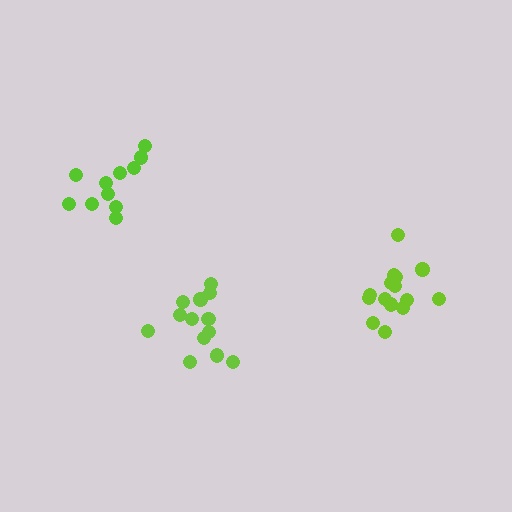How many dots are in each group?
Group 1: 11 dots, Group 2: 14 dots, Group 3: 15 dots (40 total).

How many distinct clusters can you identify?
There are 3 distinct clusters.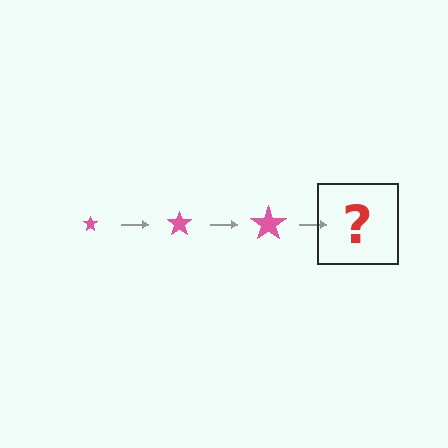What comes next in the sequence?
The next element should be a pink star, larger than the previous one.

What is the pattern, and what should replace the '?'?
The pattern is that the star gets progressively larger each step. The '?' should be a pink star, larger than the previous one.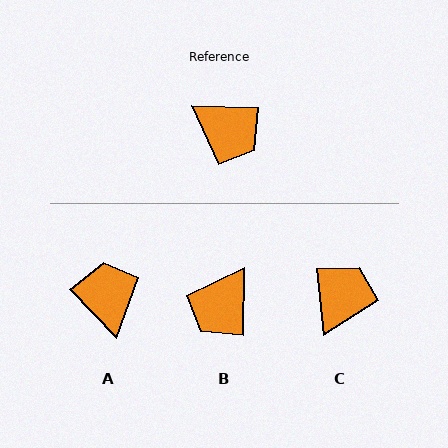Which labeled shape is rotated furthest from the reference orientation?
A, about 135 degrees away.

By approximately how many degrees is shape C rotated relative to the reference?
Approximately 98 degrees counter-clockwise.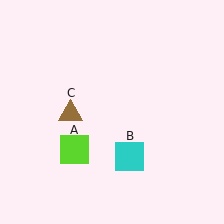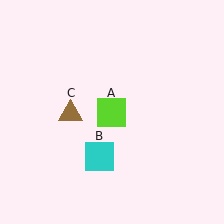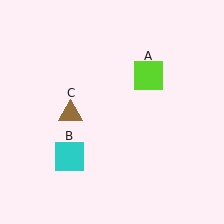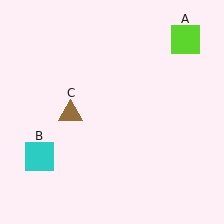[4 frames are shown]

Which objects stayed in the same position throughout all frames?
Brown triangle (object C) remained stationary.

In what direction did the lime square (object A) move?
The lime square (object A) moved up and to the right.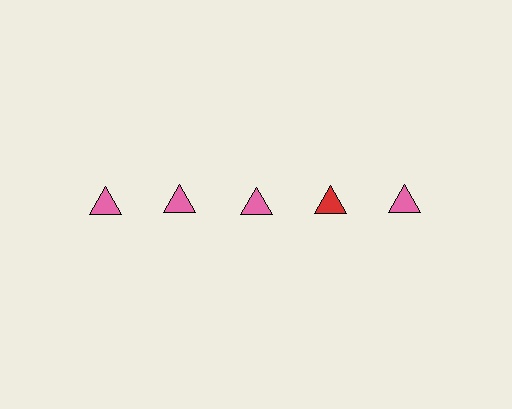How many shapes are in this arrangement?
There are 5 shapes arranged in a grid pattern.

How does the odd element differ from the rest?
It has a different color: red instead of pink.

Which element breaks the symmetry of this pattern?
The red triangle in the top row, second from right column breaks the symmetry. All other shapes are pink triangles.